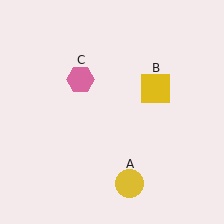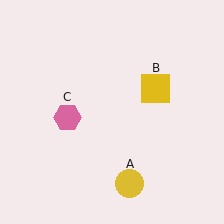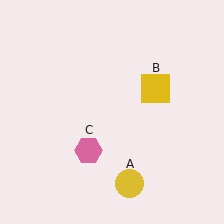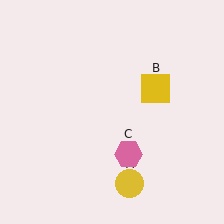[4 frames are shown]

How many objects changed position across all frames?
1 object changed position: pink hexagon (object C).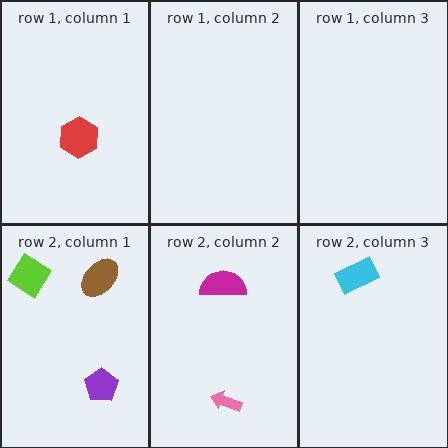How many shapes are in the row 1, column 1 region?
1.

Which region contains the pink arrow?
The row 2, column 2 region.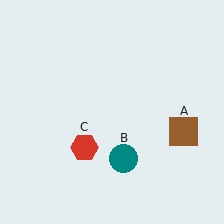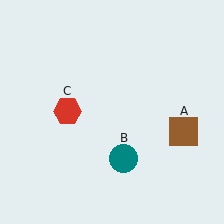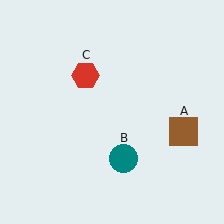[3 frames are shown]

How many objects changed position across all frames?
1 object changed position: red hexagon (object C).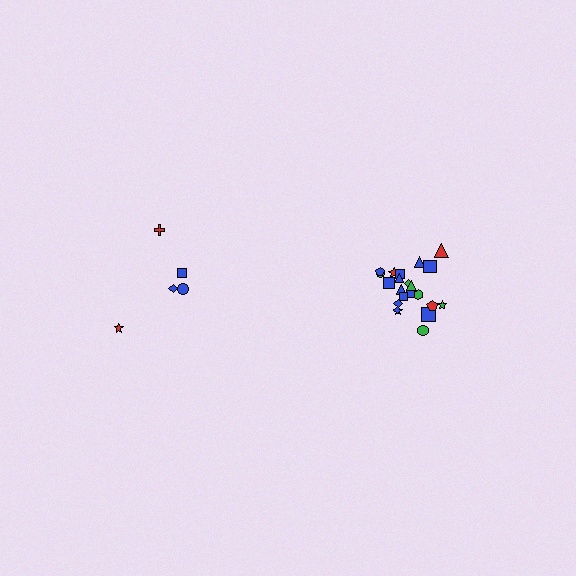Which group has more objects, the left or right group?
The right group.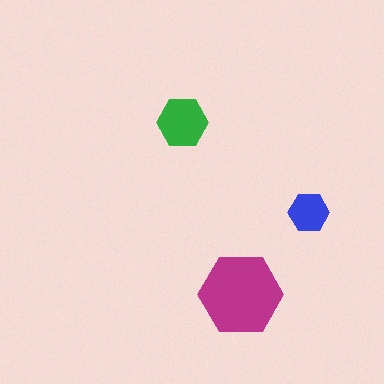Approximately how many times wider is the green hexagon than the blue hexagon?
About 1.5 times wider.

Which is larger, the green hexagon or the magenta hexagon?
The magenta one.